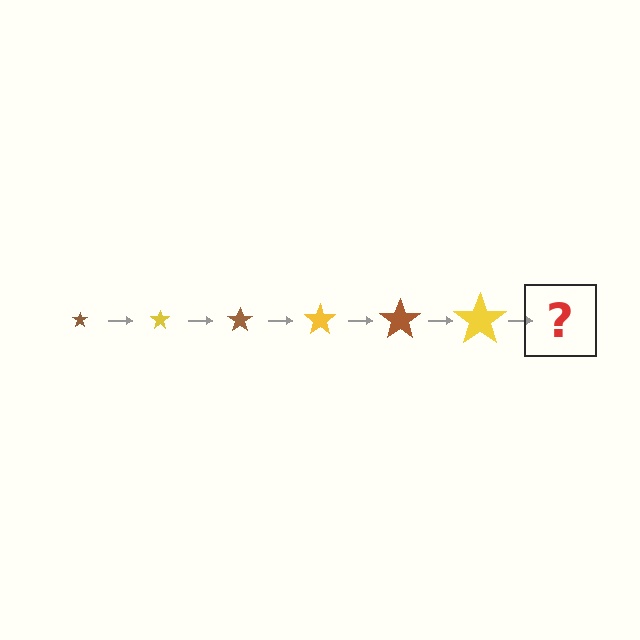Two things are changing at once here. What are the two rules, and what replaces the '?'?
The two rules are that the star grows larger each step and the color cycles through brown and yellow. The '?' should be a brown star, larger than the previous one.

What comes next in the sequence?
The next element should be a brown star, larger than the previous one.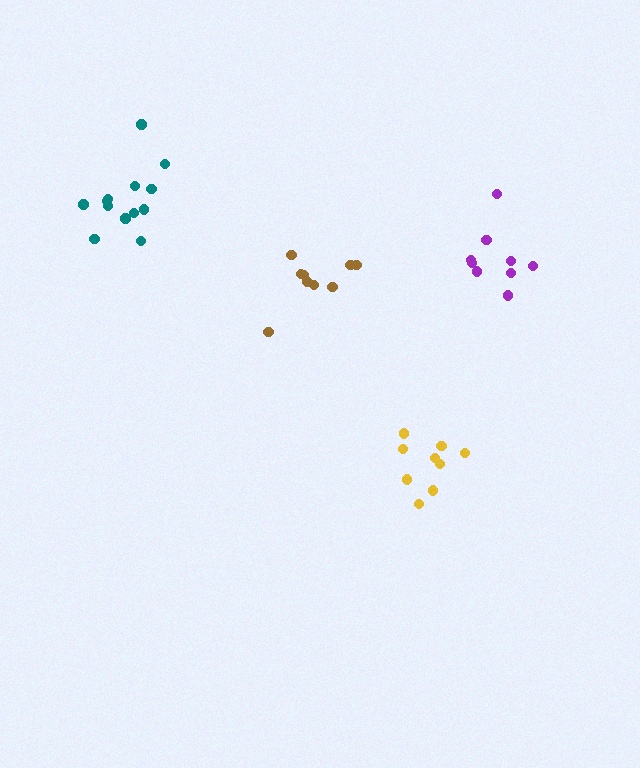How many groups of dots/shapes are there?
There are 4 groups.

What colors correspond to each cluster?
The clusters are colored: yellow, purple, brown, teal.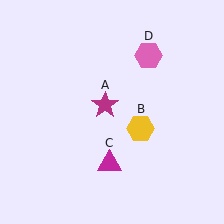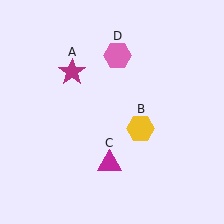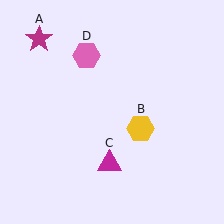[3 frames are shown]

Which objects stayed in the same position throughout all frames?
Yellow hexagon (object B) and magenta triangle (object C) remained stationary.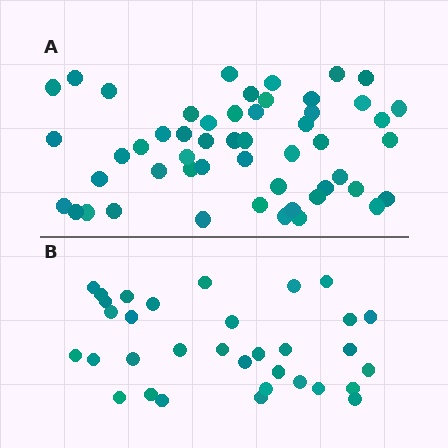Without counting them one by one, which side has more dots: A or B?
Region A (the top region) has more dots.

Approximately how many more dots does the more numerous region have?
Region A has approximately 20 more dots than region B.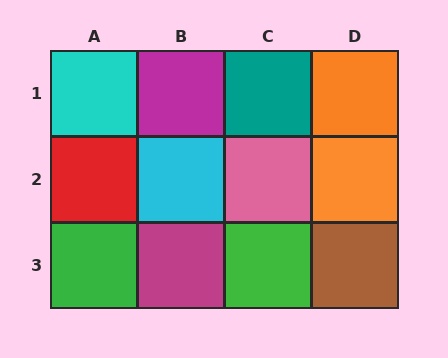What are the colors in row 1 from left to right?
Cyan, magenta, teal, orange.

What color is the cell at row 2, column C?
Pink.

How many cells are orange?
2 cells are orange.